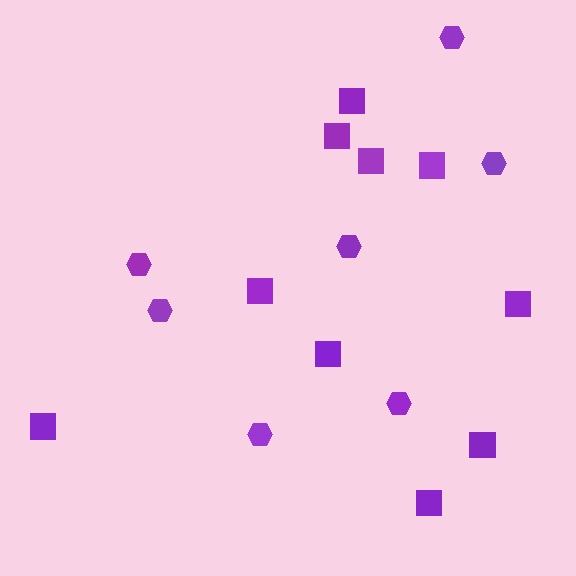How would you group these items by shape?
There are 2 groups: one group of squares (10) and one group of hexagons (7).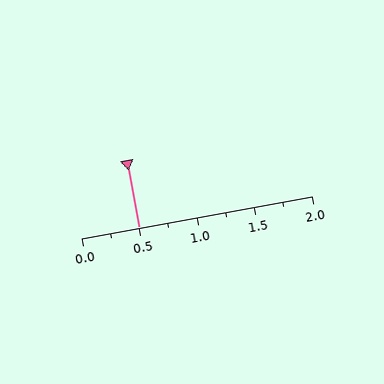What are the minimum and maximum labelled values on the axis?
The axis runs from 0.0 to 2.0.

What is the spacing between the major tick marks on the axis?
The major ticks are spaced 0.5 apart.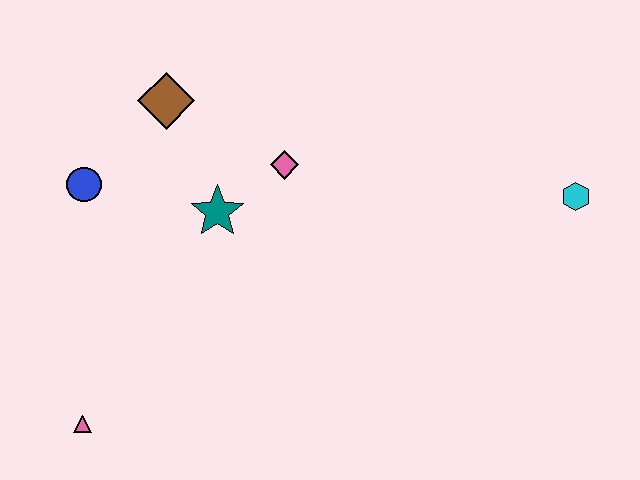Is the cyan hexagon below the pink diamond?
Yes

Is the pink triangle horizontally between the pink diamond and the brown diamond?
No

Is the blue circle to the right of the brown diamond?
No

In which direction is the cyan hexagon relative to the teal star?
The cyan hexagon is to the right of the teal star.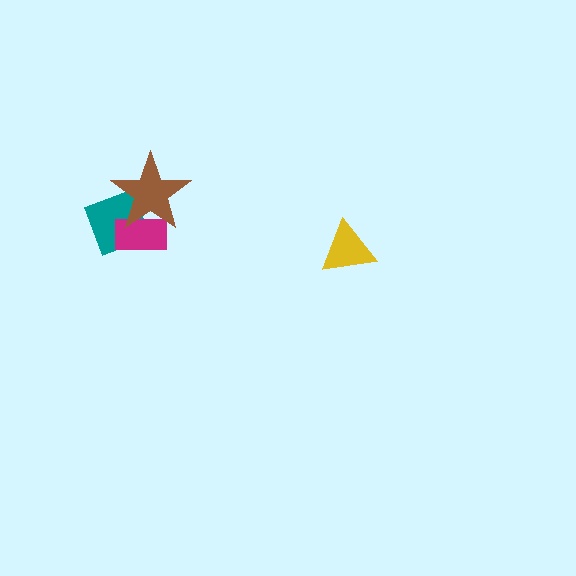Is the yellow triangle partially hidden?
No, no other shape covers it.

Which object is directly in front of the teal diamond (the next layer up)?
The magenta rectangle is directly in front of the teal diamond.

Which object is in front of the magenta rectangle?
The brown star is in front of the magenta rectangle.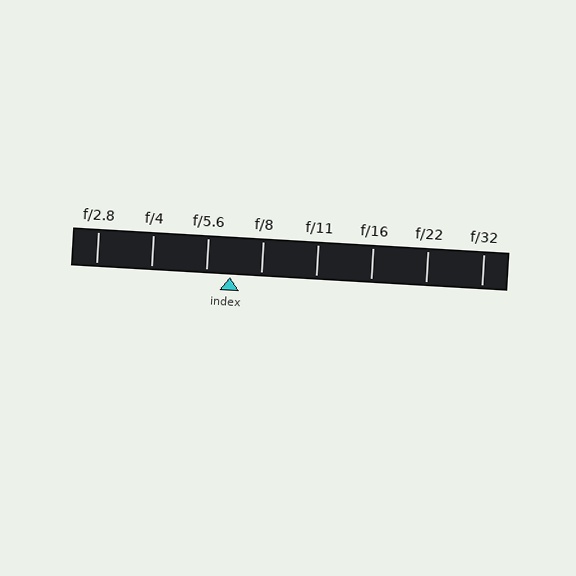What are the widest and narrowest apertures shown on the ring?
The widest aperture shown is f/2.8 and the narrowest is f/32.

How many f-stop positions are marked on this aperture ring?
There are 8 f-stop positions marked.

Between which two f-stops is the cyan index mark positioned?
The index mark is between f/5.6 and f/8.